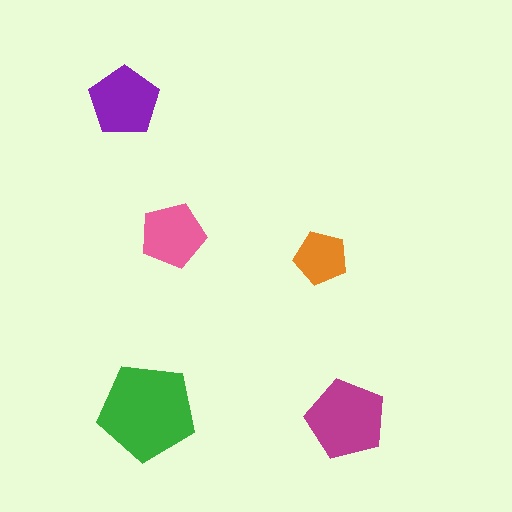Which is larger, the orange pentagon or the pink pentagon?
The pink one.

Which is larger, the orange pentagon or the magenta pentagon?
The magenta one.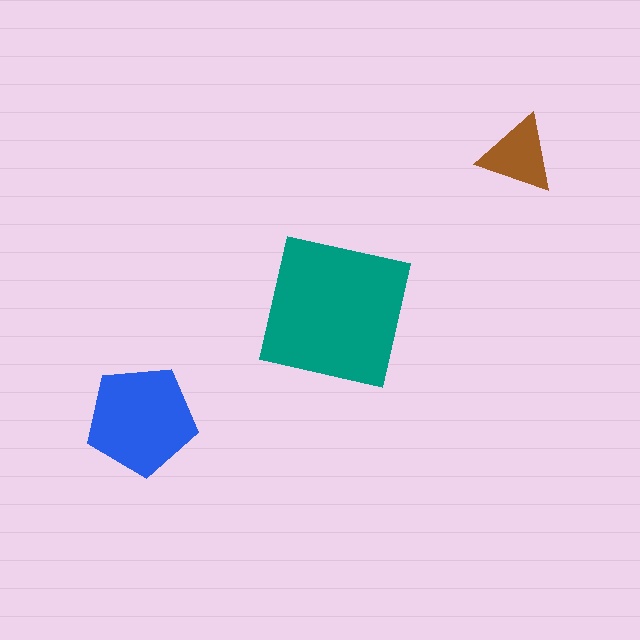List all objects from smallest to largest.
The brown triangle, the blue pentagon, the teal square.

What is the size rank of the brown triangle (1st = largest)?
3rd.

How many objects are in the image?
There are 3 objects in the image.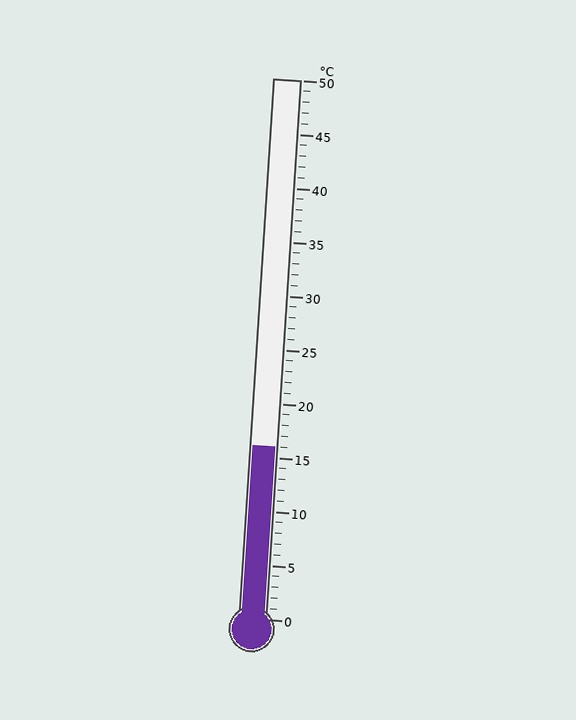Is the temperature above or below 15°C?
The temperature is above 15°C.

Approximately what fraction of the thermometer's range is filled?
The thermometer is filled to approximately 30% of its range.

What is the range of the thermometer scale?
The thermometer scale ranges from 0°C to 50°C.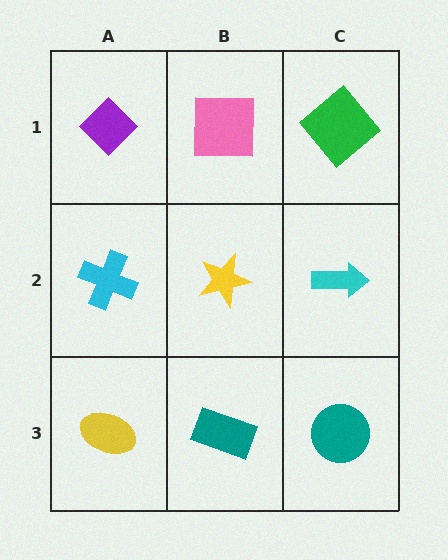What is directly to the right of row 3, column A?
A teal rectangle.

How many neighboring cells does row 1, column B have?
3.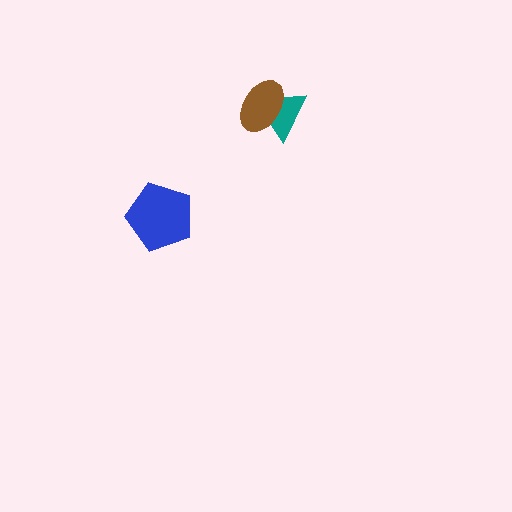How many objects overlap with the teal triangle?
1 object overlaps with the teal triangle.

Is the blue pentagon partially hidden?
No, no other shape covers it.